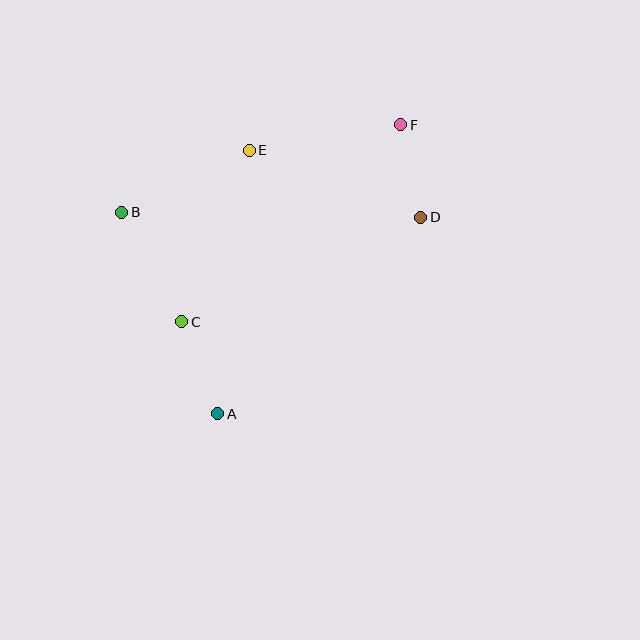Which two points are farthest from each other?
Points A and F are farthest from each other.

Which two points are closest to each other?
Points D and F are closest to each other.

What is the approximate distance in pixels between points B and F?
The distance between B and F is approximately 293 pixels.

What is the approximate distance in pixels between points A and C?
The distance between A and C is approximately 99 pixels.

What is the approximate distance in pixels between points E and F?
The distance between E and F is approximately 154 pixels.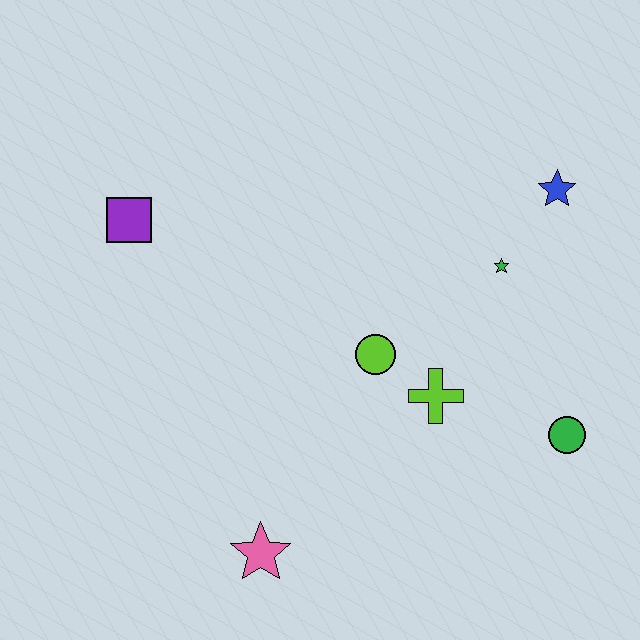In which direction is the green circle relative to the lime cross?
The green circle is to the right of the lime cross.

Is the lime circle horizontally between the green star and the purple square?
Yes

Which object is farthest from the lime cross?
The purple square is farthest from the lime cross.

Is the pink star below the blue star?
Yes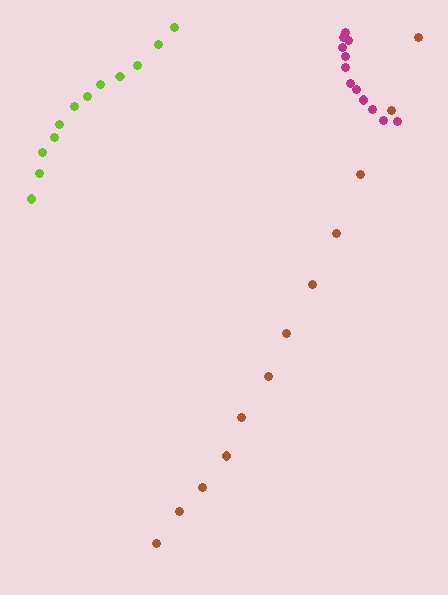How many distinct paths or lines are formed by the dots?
There are 3 distinct paths.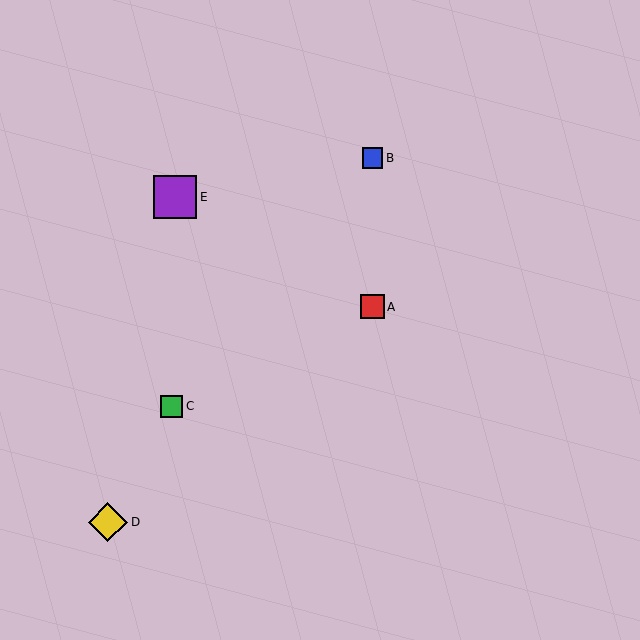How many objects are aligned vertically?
2 objects (A, B) are aligned vertically.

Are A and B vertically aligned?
Yes, both are at x≈373.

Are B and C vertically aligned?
No, B is at x≈373 and C is at x≈172.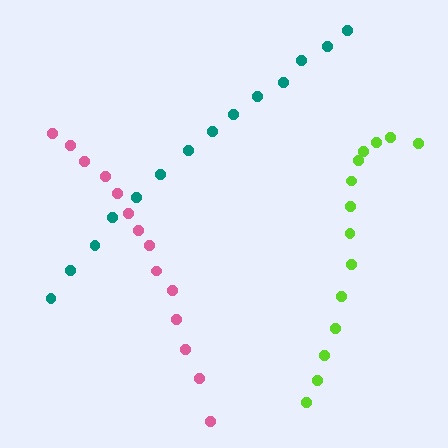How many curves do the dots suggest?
There are 3 distinct paths.